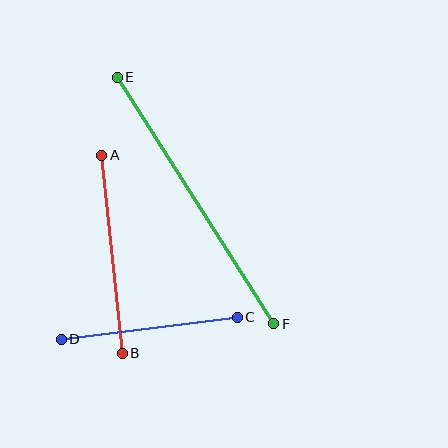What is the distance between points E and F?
The distance is approximately 292 pixels.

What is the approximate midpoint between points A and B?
The midpoint is at approximately (112, 254) pixels.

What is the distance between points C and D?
The distance is approximately 178 pixels.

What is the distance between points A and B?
The distance is approximately 199 pixels.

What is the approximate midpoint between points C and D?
The midpoint is at approximately (149, 328) pixels.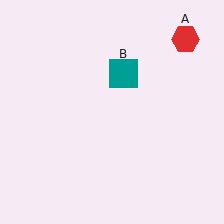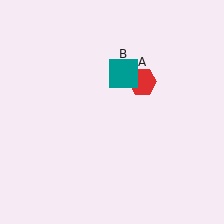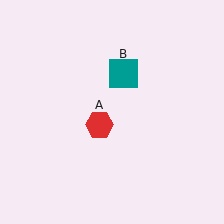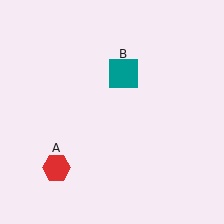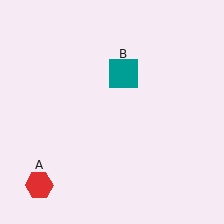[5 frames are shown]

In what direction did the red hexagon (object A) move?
The red hexagon (object A) moved down and to the left.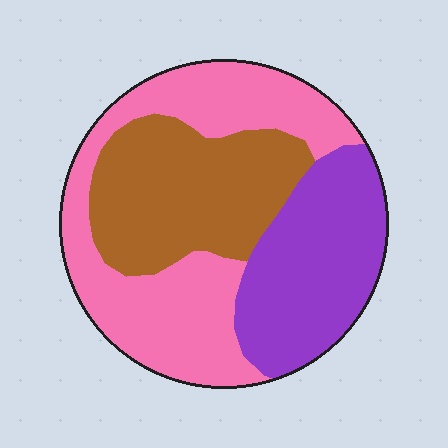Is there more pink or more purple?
Pink.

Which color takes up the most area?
Pink, at roughly 40%.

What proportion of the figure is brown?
Brown takes up about one third (1/3) of the figure.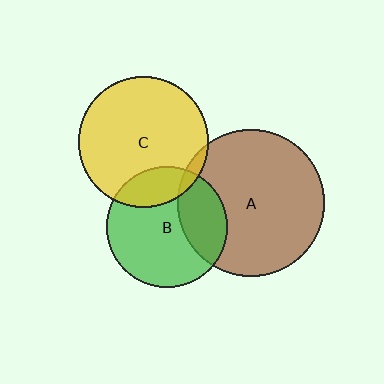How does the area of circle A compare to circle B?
Approximately 1.5 times.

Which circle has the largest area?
Circle A (brown).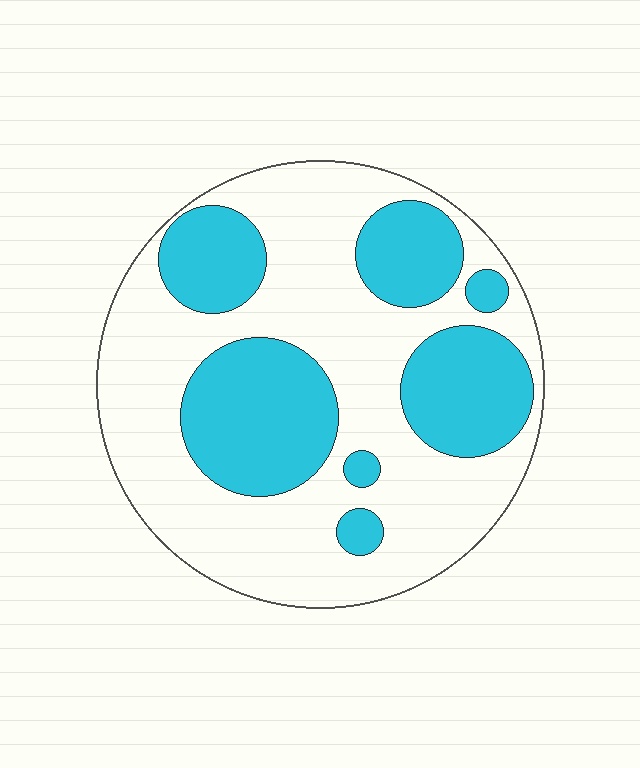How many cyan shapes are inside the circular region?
7.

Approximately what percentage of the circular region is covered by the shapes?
Approximately 35%.